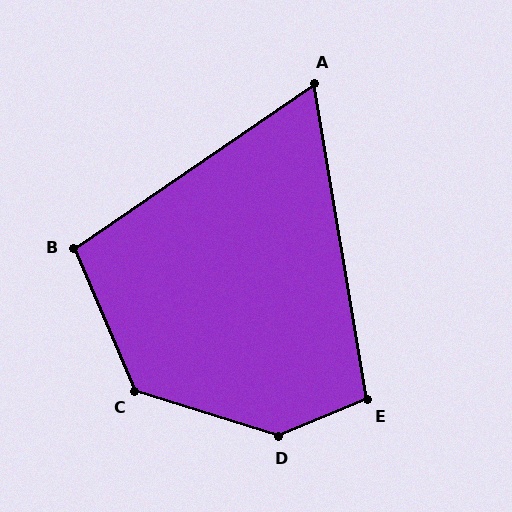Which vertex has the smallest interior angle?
A, at approximately 65 degrees.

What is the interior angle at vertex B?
Approximately 102 degrees (obtuse).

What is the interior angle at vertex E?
Approximately 103 degrees (obtuse).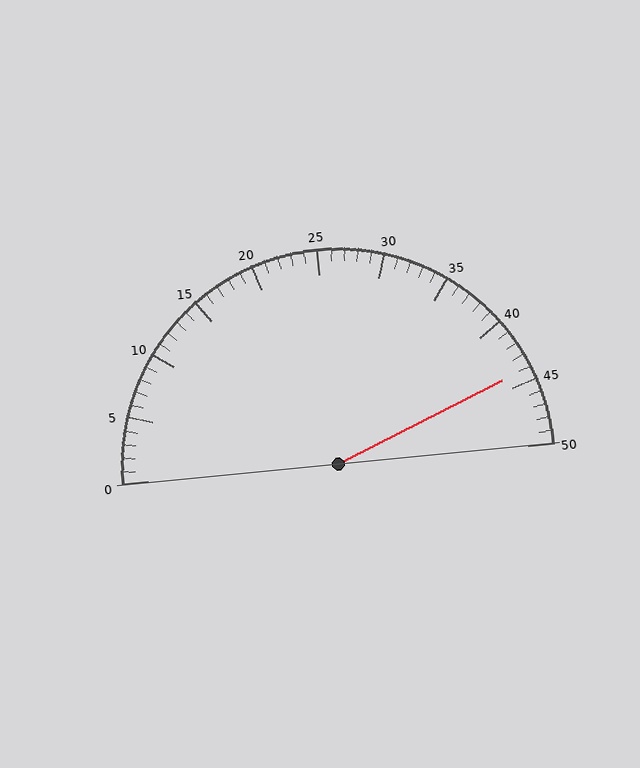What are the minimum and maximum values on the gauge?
The gauge ranges from 0 to 50.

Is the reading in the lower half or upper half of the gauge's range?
The reading is in the upper half of the range (0 to 50).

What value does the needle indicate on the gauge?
The needle indicates approximately 44.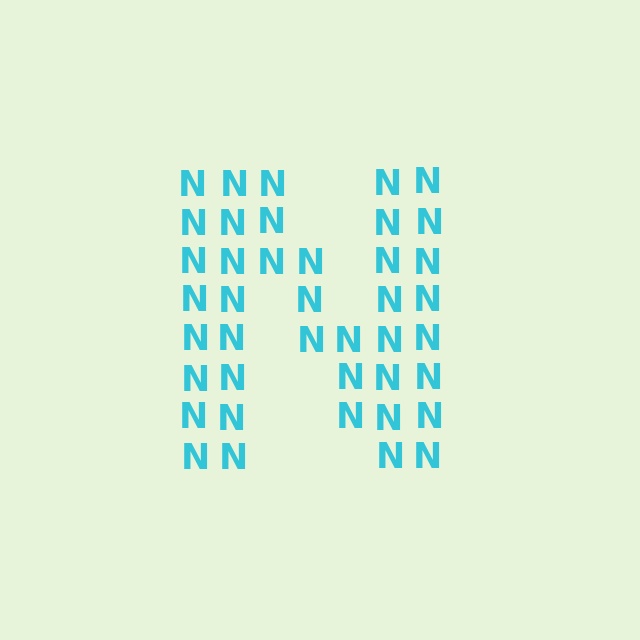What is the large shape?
The large shape is the letter N.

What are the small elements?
The small elements are letter N's.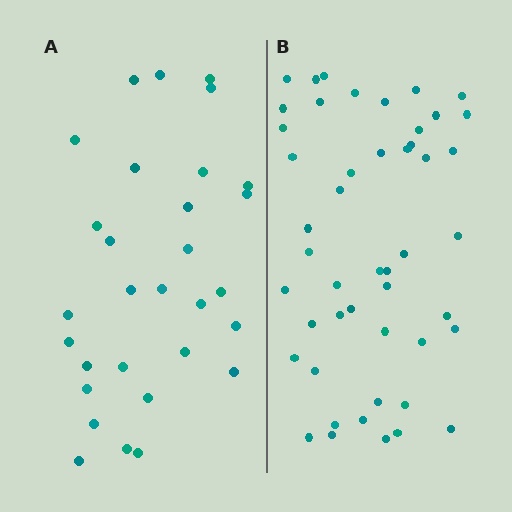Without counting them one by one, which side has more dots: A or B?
Region B (the right region) has more dots.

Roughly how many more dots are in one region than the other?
Region B has approximately 20 more dots than region A.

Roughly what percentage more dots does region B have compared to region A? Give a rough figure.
About 60% more.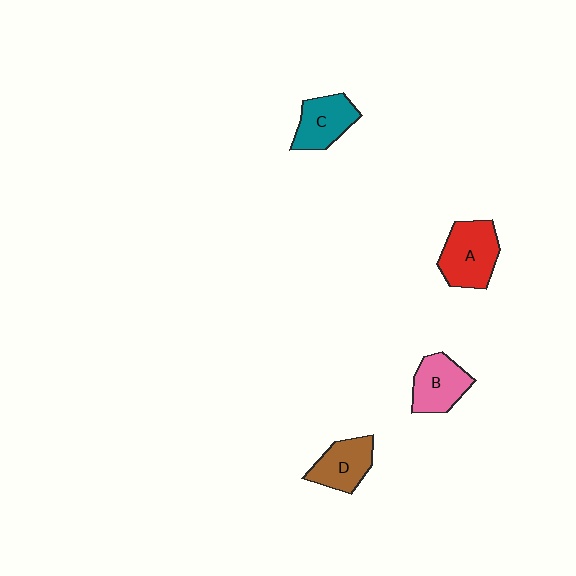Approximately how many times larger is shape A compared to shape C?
Approximately 1.3 times.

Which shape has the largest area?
Shape A (red).